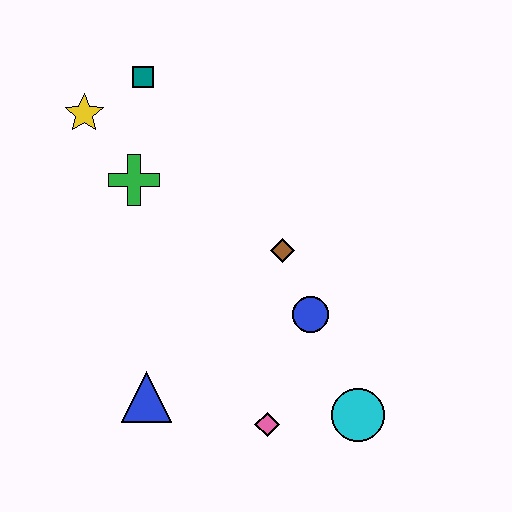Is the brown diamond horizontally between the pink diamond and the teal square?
No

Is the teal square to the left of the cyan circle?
Yes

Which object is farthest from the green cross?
The cyan circle is farthest from the green cross.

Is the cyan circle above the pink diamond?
Yes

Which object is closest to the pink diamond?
The cyan circle is closest to the pink diamond.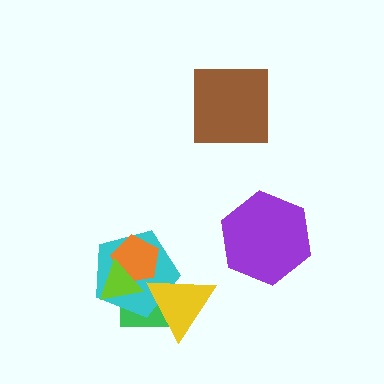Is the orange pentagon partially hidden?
Yes, it is partially covered by another shape.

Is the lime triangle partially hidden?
No, no other shape covers it.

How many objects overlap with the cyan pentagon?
4 objects overlap with the cyan pentagon.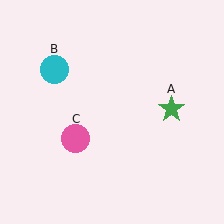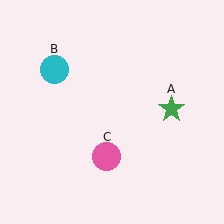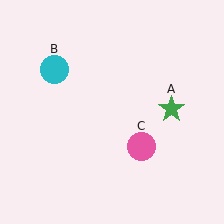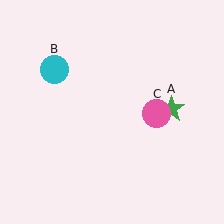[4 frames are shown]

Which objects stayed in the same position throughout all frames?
Green star (object A) and cyan circle (object B) remained stationary.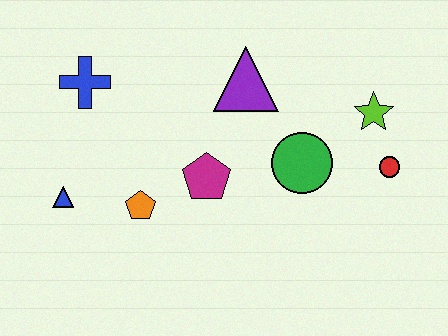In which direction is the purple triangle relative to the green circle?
The purple triangle is above the green circle.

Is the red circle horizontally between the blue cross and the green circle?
No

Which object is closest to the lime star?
The red circle is closest to the lime star.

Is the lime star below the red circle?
No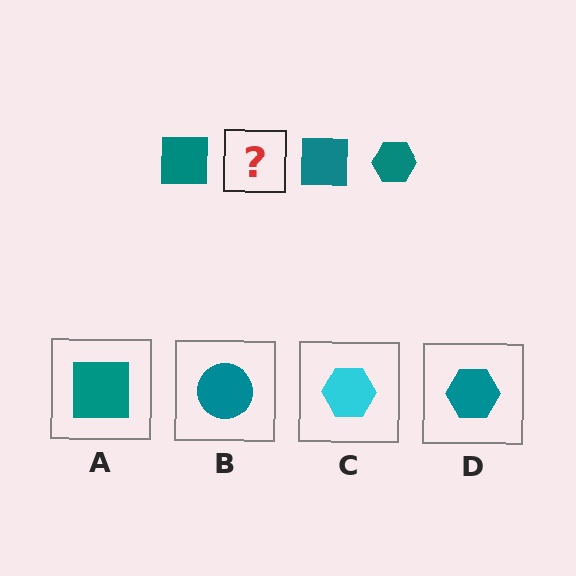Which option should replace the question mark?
Option D.